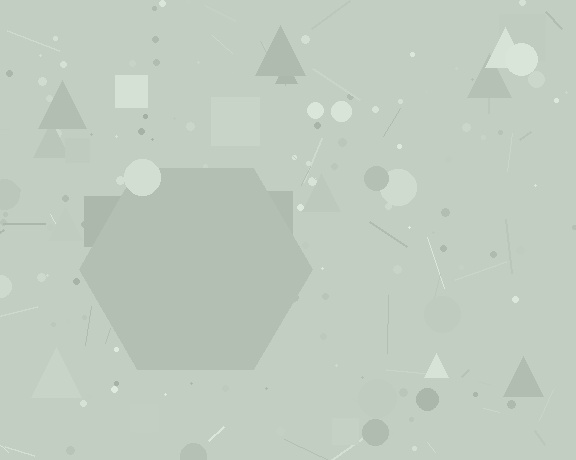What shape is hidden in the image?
A hexagon is hidden in the image.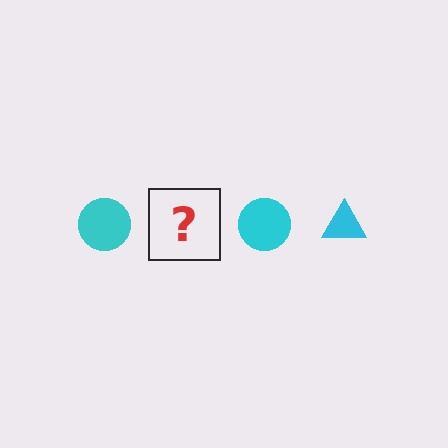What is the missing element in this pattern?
The missing element is a cyan triangle.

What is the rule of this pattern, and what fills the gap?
The rule is that the pattern cycles through circle, triangle shapes in cyan. The gap should be filled with a cyan triangle.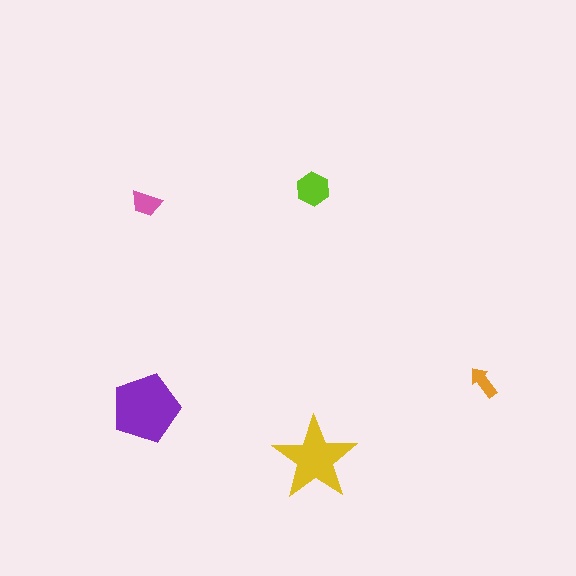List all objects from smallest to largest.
The orange arrow, the pink trapezoid, the lime hexagon, the yellow star, the purple pentagon.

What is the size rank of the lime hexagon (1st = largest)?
3rd.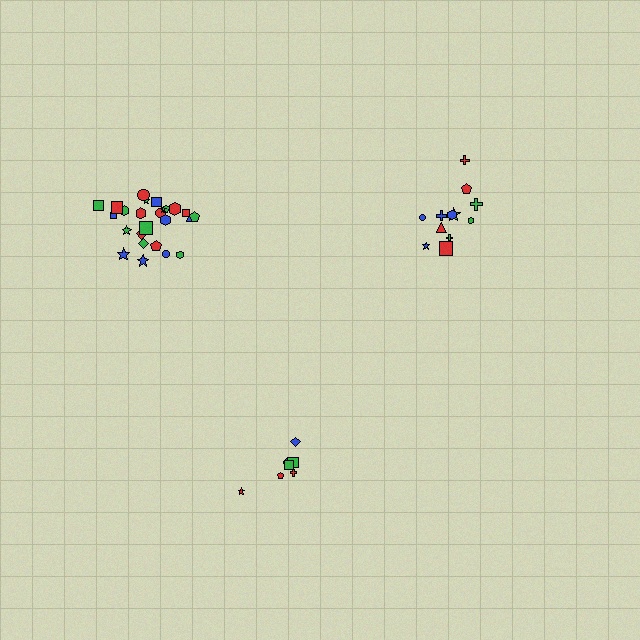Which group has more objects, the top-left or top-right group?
The top-left group.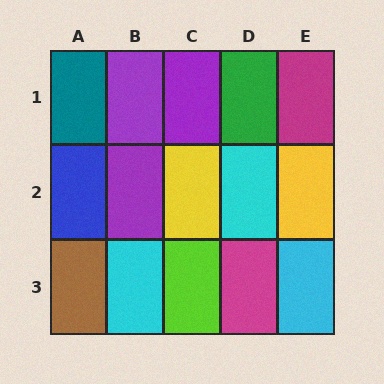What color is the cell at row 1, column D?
Green.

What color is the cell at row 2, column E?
Yellow.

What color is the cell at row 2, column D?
Cyan.